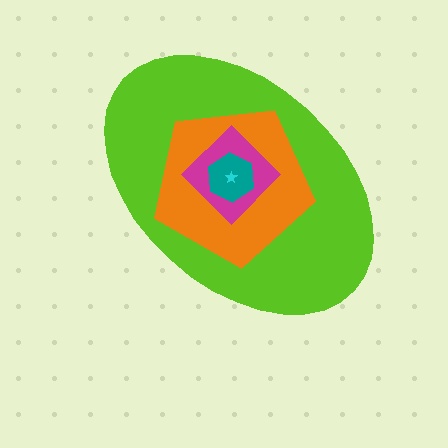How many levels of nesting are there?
5.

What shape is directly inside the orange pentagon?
The magenta diamond.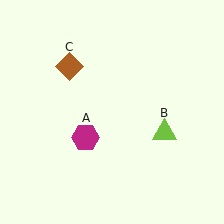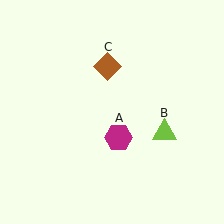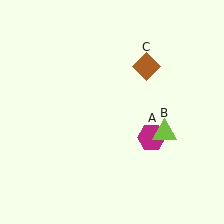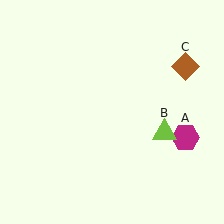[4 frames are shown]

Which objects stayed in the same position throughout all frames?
Lime triangle (object B) remained stationary.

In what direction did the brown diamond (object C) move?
The brown diamond (object C) moved right.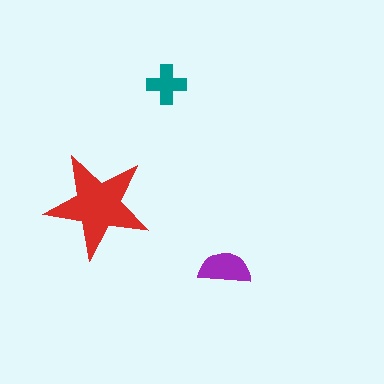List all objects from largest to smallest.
The red star, the purple semicircle, the teal cross.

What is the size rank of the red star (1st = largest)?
1st.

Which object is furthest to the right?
The purple semicircle is rightmost.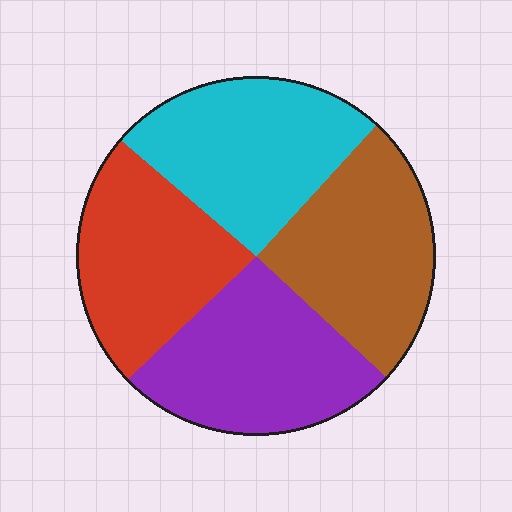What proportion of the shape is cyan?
Cyan covers 26% of the shape.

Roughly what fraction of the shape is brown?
Brown takes up about one quarter (1/4) of the shape.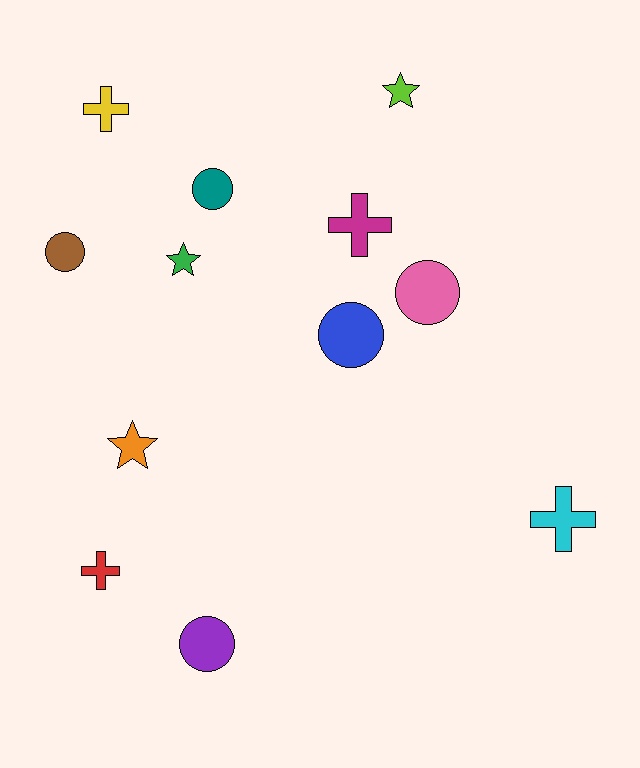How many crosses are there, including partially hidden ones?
There are 4 crosses.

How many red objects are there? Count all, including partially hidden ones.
There is 1 red object.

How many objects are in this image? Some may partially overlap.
There are 12 objects.